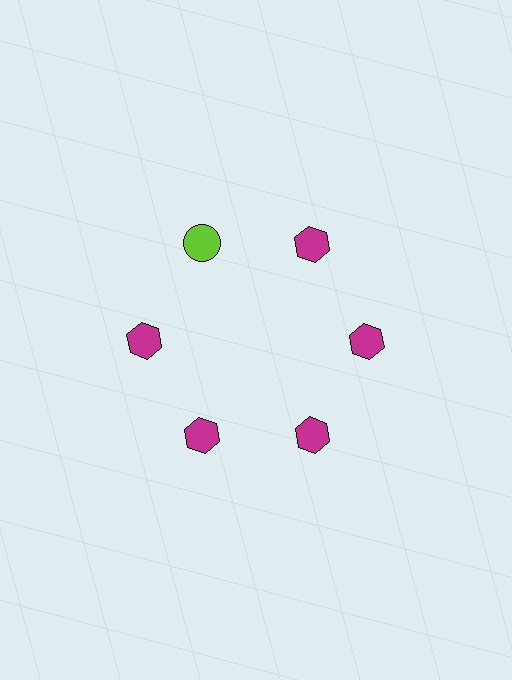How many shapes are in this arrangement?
There are 6 shapes arranged in a ring pattern.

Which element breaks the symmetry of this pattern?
The lime circle at roughly the 11 o'clock position breaks the symmetry. All other shapes are magenta hexagons.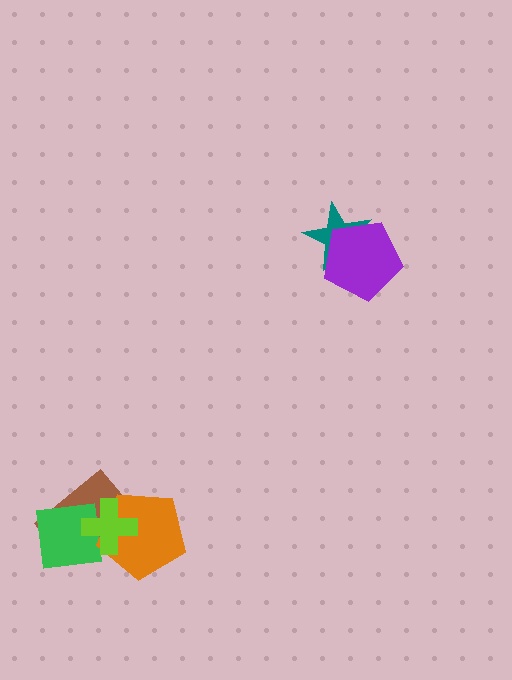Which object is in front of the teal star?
The purple pentagon is in front of the teal star.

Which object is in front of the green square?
The lime cross is in front of the green square.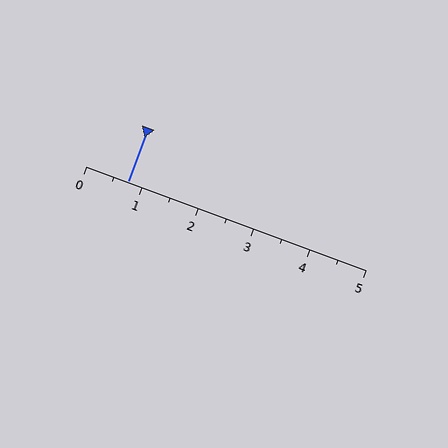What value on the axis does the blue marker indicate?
The marker indicates approximately 0.8.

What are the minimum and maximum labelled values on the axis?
The axis runs from 0 to 5.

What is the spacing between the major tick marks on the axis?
The major ticks are spaced 1 apart.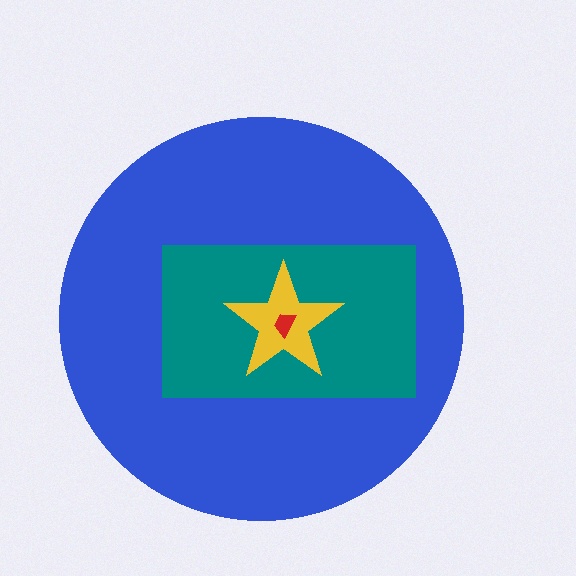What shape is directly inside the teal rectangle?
The yellow star.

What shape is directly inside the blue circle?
The teal rectangle.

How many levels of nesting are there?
4.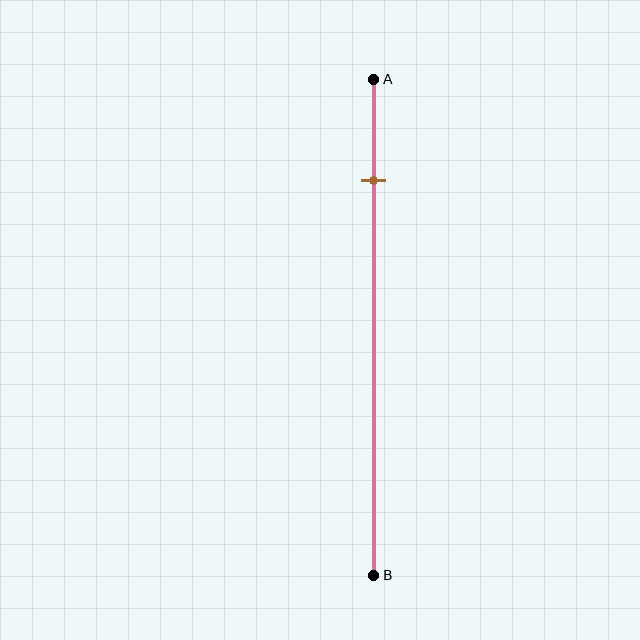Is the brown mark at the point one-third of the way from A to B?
No, the mark is at about 20% from A, not at the 33% one-third point.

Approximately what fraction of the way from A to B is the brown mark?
The brown mark is approximately 20% of the way from A to B.